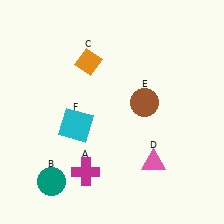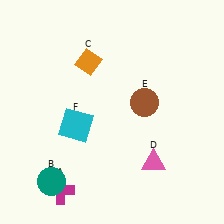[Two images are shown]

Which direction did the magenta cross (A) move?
The magenta cross (A) moved left.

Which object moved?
The magenta cross (A) moved left.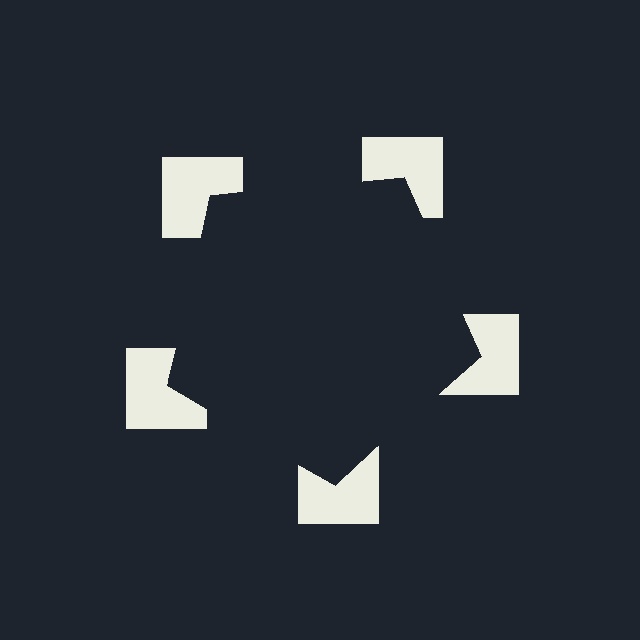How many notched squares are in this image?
There are 5 — one at each vertex of the illusory pentagon.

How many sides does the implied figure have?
5 sides.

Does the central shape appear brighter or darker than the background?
It typically appears slightly darker than the background, even though no actual brightness change is drawn.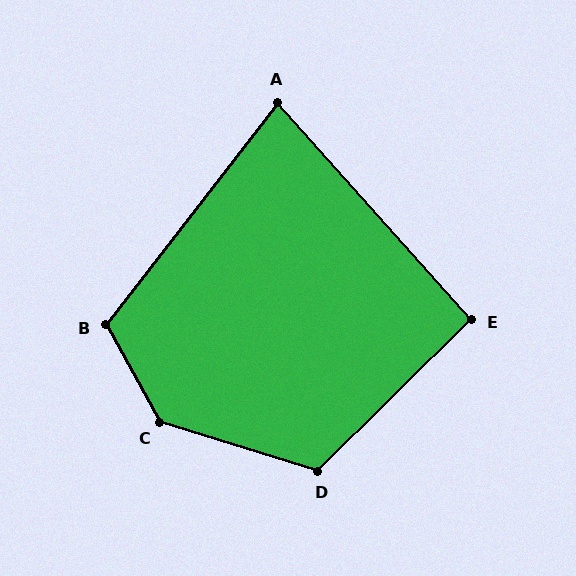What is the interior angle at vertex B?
Approximately 113 degrees (obtuse).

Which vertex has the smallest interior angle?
A, at approximately 79 degrees.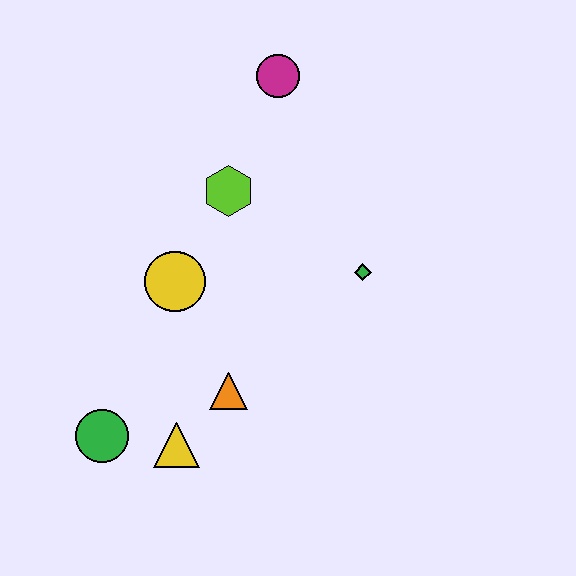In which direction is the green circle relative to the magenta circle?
The green circle is below the magenta circle.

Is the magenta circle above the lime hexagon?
Yes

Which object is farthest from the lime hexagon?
The green circle is farthest from the lime hexagon.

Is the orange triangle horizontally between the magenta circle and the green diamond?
No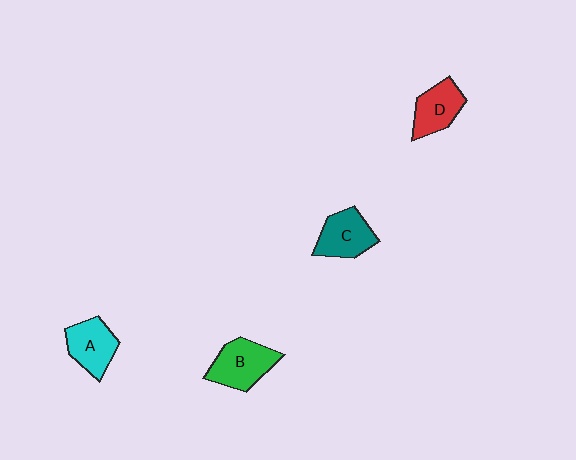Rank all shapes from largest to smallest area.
From largest to smallest: B (green), C (teal), A (cyan), D (red).